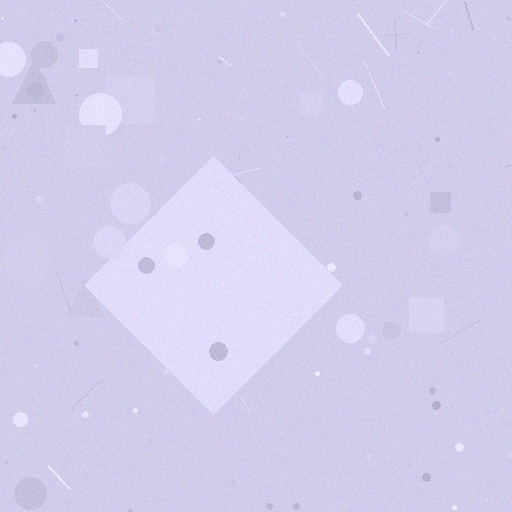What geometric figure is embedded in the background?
A diamond is embedded in the background.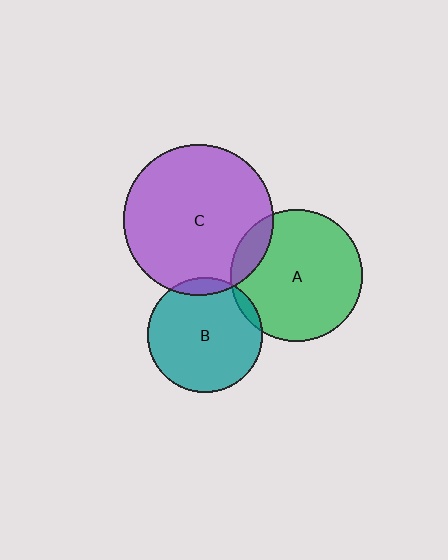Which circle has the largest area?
Circle C (purple).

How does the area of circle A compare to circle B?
Approximately 1.3 times.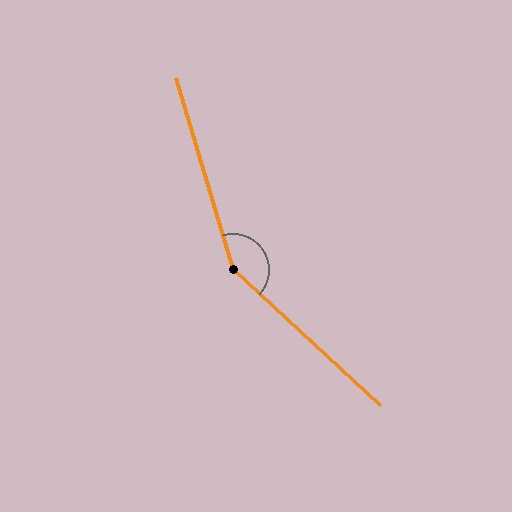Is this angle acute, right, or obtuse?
It is obtuse.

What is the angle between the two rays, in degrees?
Approximately 149 degrees.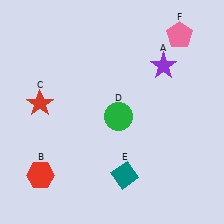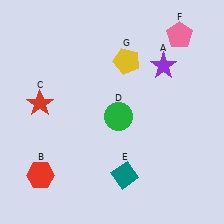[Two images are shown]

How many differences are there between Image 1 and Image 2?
There is 1 difference between the two images.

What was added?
A yellow pentagon (G) was added in Image 2.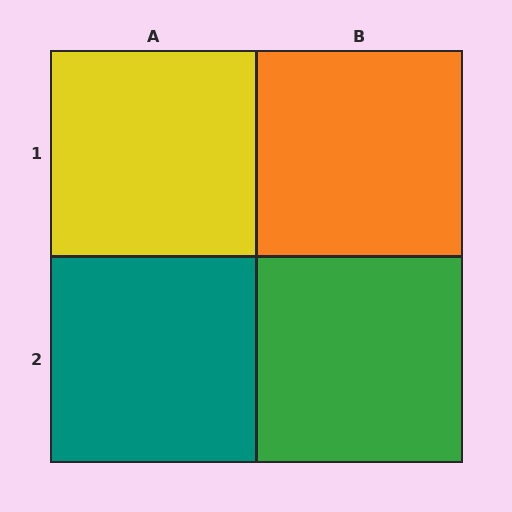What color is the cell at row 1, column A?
Yellow.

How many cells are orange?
1 cell is orange.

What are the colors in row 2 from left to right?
Teal, green.